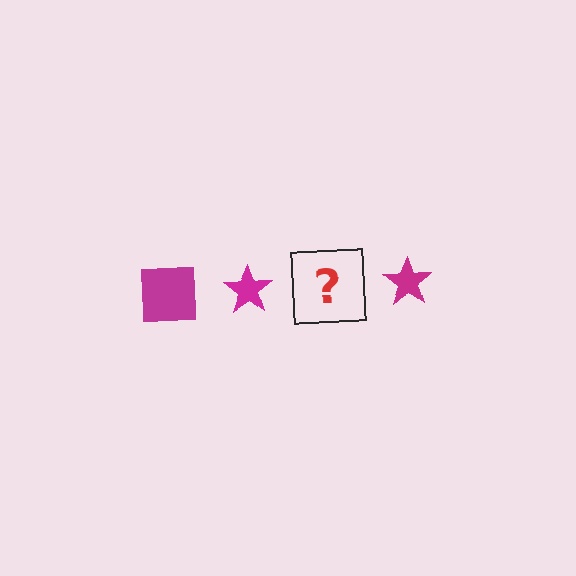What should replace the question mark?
The question mark should be replaced with a magenta square.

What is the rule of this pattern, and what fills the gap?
The rule is that the pattern cycles through square, star shapes in magenta. The gap should be filled with a magenta square.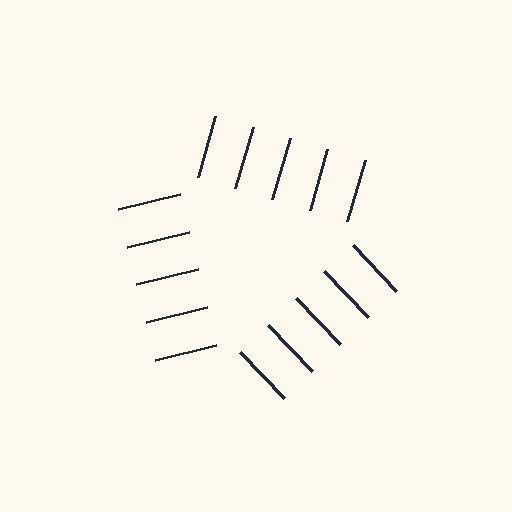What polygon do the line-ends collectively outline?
An illusory triangle — the line segments terminate on its edges but no continuous stroke is drawn.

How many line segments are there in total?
15 — 5 along each of the 3 edges.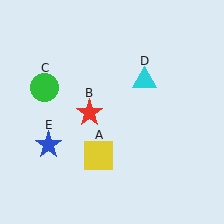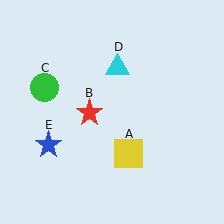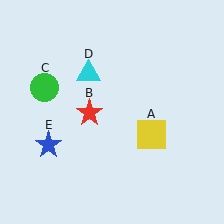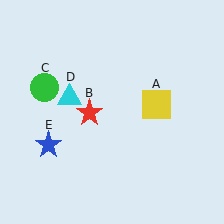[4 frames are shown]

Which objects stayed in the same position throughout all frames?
Red star (object B) and green circle (object C) and blue star (object E) remained stationary.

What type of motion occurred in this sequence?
The yellow square (object A), cyan triangle (object D) rotated counterclockwise around the center of the scene.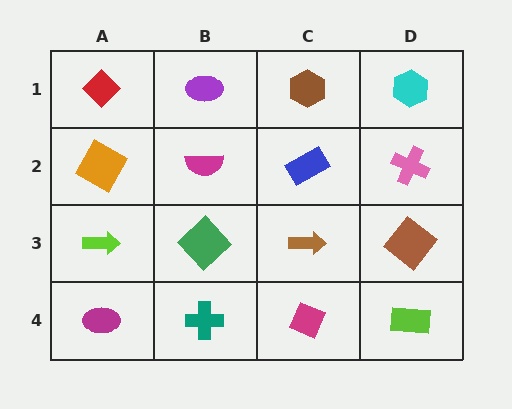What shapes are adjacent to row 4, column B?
A green diamond (row 3, column B), a magenta ellipse (row 4, column A), a magenta diamond (row 4, column C).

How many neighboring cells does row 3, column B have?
4.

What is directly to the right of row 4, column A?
A teal cross.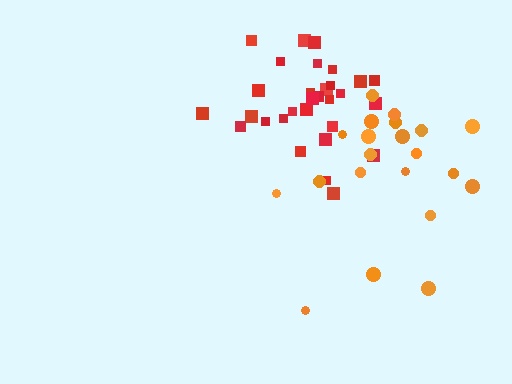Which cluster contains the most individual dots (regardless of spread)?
Red (31).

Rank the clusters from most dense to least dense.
red, orange.